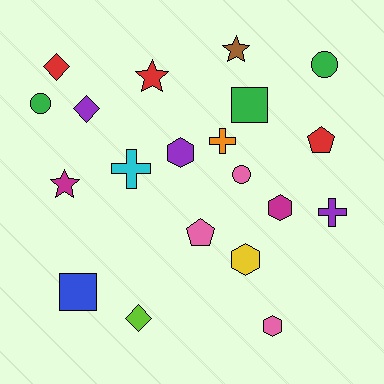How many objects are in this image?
There are 20 objects.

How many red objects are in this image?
There are 3 red objects.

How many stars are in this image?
There are 3 stars.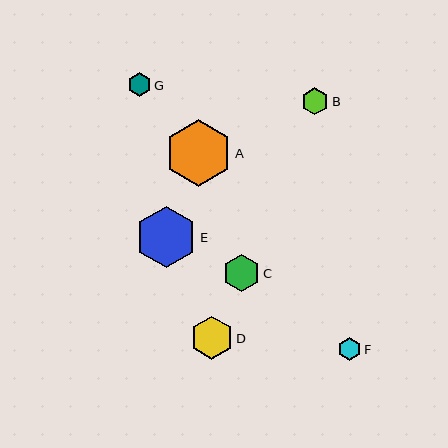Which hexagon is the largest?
Hexagon A is the largest with a size of approximately 67 pixels.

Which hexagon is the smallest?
Hexagon F is the smallest with a size of approximately 23 pixels.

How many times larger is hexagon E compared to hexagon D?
Hexagon E is approximately 1.4 times the size of hexagon D.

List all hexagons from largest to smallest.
From largest to smallest: A, E, D, C, B, G, F.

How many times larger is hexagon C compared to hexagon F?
Hexagon C is approximately 1.7 times the size of hexagon F.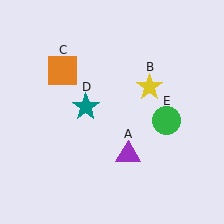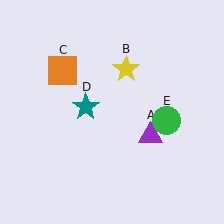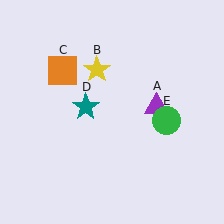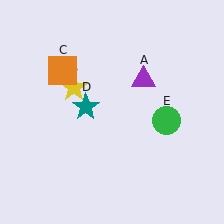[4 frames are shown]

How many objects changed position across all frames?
2 objects changed position: purple triangle (object A), yellow star (object B).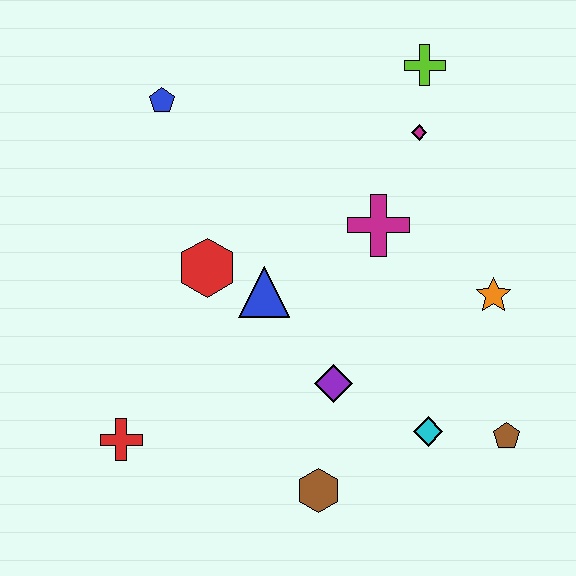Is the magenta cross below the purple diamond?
No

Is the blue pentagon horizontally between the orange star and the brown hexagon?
No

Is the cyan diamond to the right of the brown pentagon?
No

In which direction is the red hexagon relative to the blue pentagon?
The red hexagon is below the blue pentagon.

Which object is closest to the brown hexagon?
The purple diamond is closest to the brown hexagon.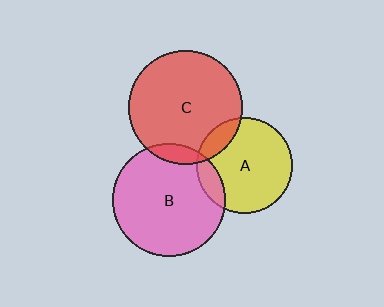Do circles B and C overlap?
Yes.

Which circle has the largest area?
Circle C (red).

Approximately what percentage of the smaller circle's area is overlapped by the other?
Approximately 10%.